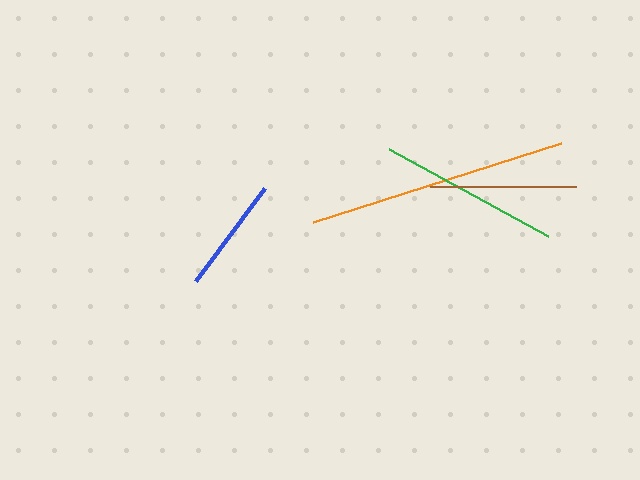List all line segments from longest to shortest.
From longest to shortest: orange, green, brown, blue.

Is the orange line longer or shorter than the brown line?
The orange line is longer than the brown line.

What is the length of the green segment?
The green segment is approximately 181 pixels long.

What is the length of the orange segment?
The orange segment is approximately 260 pixels long.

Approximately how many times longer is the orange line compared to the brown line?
The orange line is approximately 1.8 times the length of the brown line.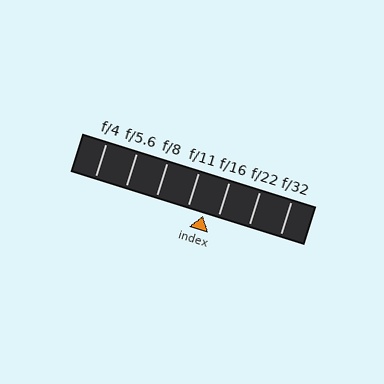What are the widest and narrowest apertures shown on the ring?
The widest aperture shown is f/4 and the narrowest is f/32.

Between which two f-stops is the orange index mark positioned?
The index mark is between f/11 and f/16.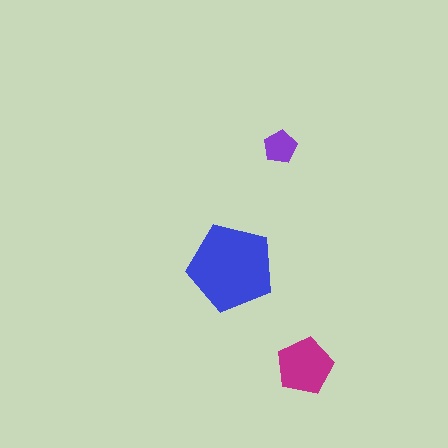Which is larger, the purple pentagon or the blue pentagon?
The blue one.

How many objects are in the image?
There are 3 objects in the image.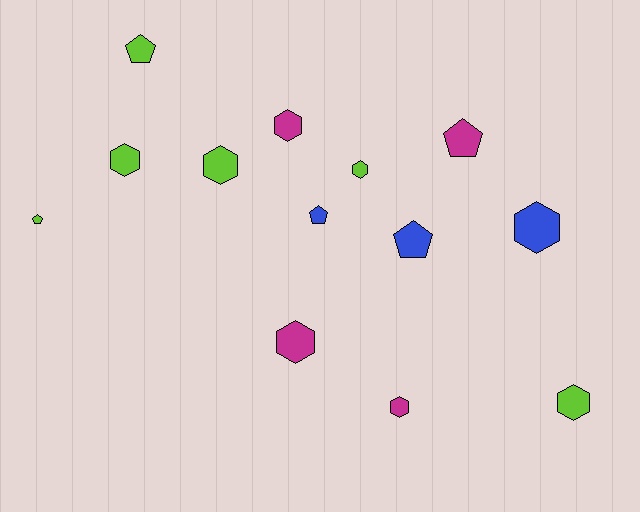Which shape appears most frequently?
Hexagon, with 8 objects.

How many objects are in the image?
There are 13 objects.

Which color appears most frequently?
Lime, with 6 objects.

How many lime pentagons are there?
There are 2 lime pentagons.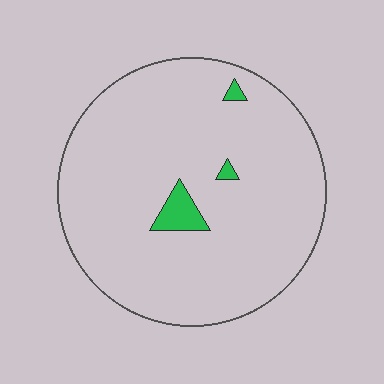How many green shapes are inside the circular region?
3.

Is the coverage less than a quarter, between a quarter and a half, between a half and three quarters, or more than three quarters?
Less than a quarter.